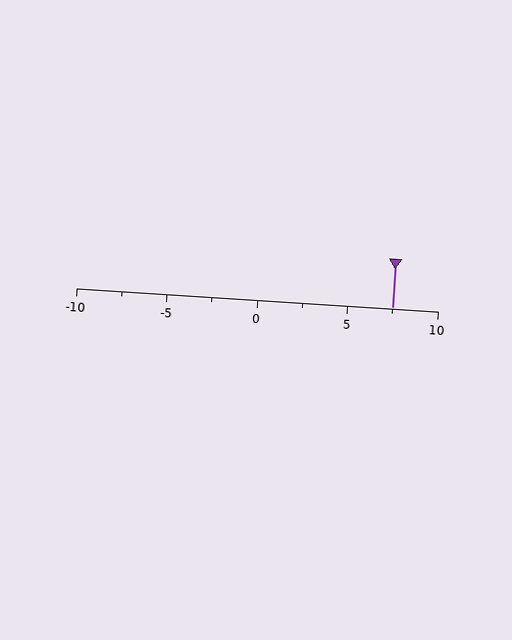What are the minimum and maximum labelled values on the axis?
The axis runs from -10 to 10.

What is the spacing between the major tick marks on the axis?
The major ticks are spaced 5 apart.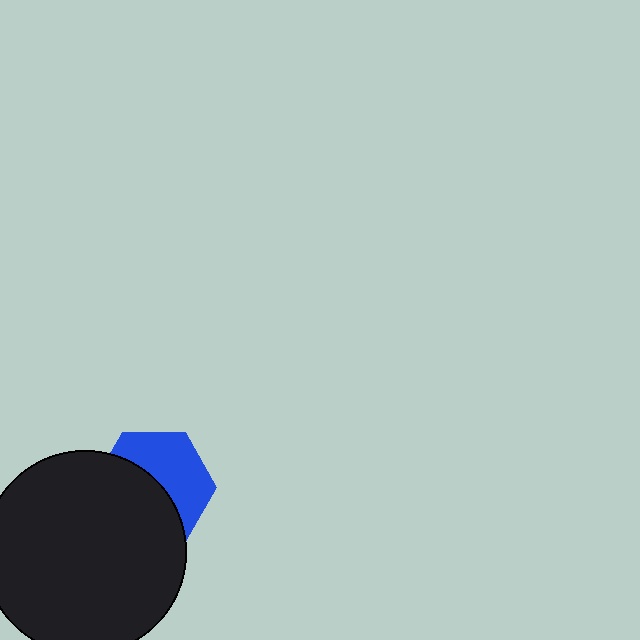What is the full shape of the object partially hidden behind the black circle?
The partially hidden object is a blue hexagon.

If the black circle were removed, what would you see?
You would see the complete blue hexagon.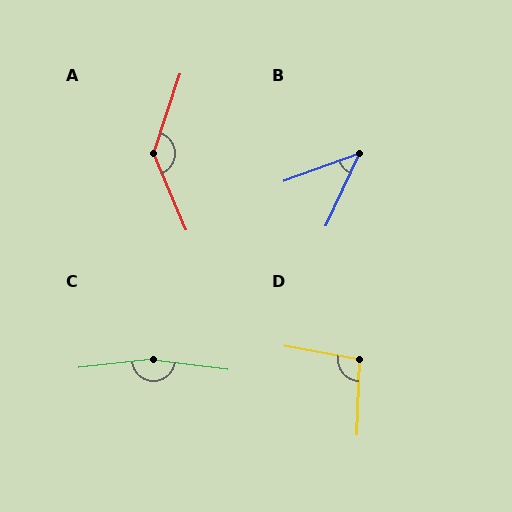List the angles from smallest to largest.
B (45°), D (98°), A (138°), C (166°).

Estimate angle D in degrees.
Approximately 98 degrees.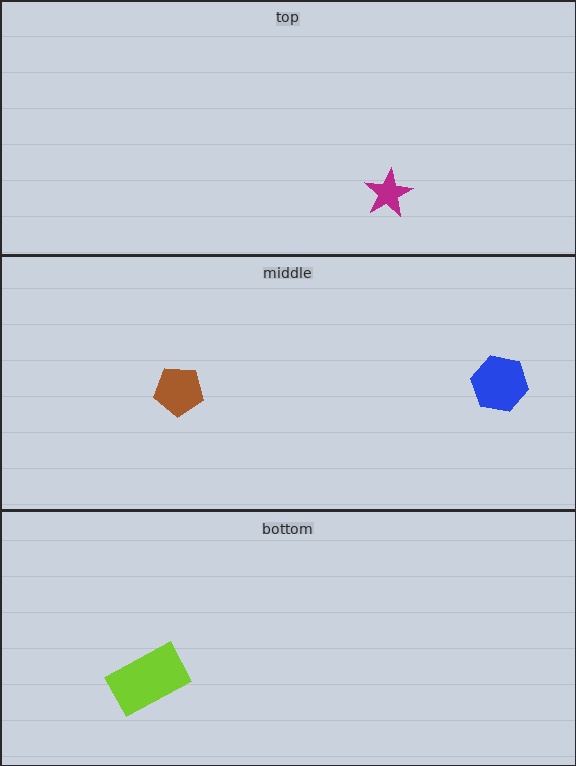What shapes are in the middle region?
The brown pentagon, the blue hexagon.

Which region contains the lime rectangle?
The bottom region.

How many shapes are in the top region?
1.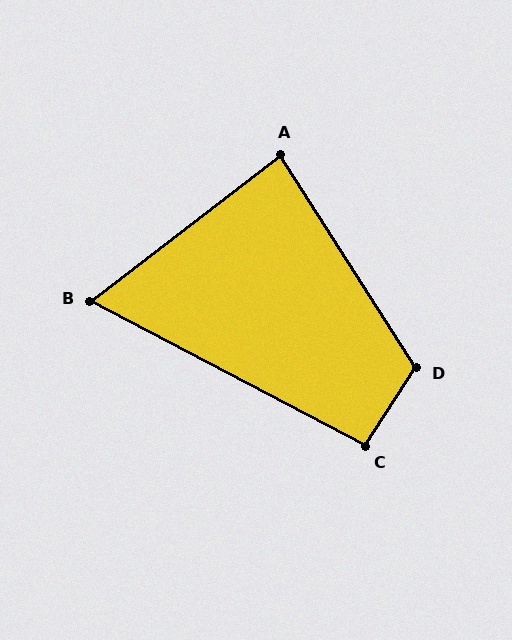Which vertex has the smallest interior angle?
B, at approximately 65 degrees.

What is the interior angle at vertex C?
Approximately 95 degrees (obtuse).